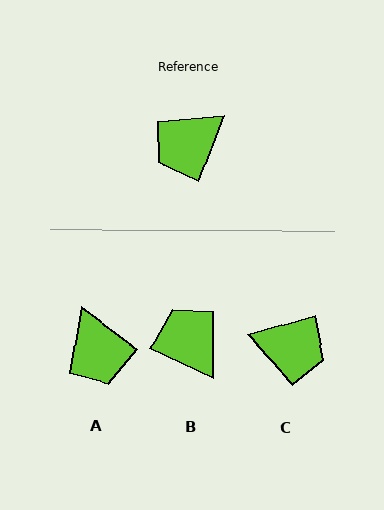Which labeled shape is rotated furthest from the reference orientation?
C, about 127 degrees away.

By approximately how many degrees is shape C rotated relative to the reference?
Approximately 127 degrees counter-clockwise.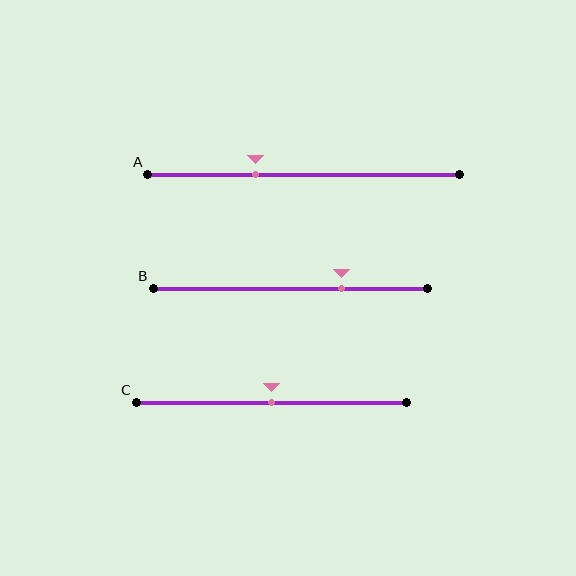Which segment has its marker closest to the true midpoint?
Segment C has its marker closest to the true midpoint.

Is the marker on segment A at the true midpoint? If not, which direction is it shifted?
No, the marker on segment A is shifted to the left by about 15% of the segment length.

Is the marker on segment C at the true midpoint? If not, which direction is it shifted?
Yes, the marker on segment C is at the true midpoint.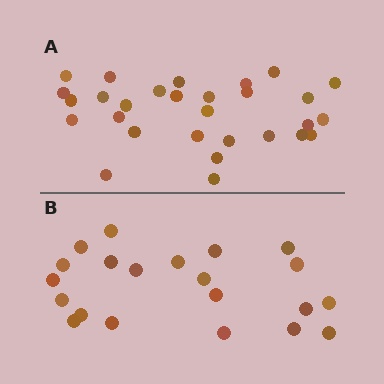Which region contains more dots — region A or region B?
Region A (the top region) has more dots.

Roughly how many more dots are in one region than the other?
Region A has roughly 8 or so more dots than region B.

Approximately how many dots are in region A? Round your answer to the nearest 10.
About 30 dots. (The exact count is 29, which rounds to 30.)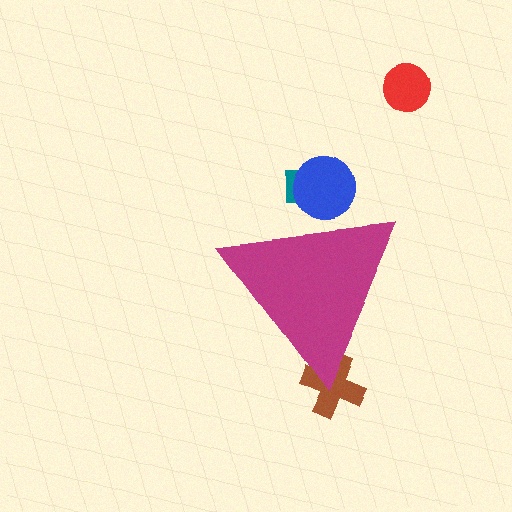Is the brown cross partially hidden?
Yes, the brown cross is partially hidden behind the magenta triangle.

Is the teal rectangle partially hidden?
Yes, the teal rectangle is partially hidden behind the magenta triangle.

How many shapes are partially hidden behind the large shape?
3 shapes are partially hidden.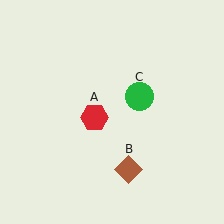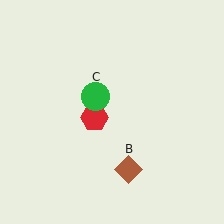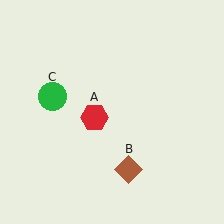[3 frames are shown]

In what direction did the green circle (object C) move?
The green circle (object C) moved left.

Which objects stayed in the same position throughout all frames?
Red hexagon (object A) and brown diamond (object B) remained stationary.